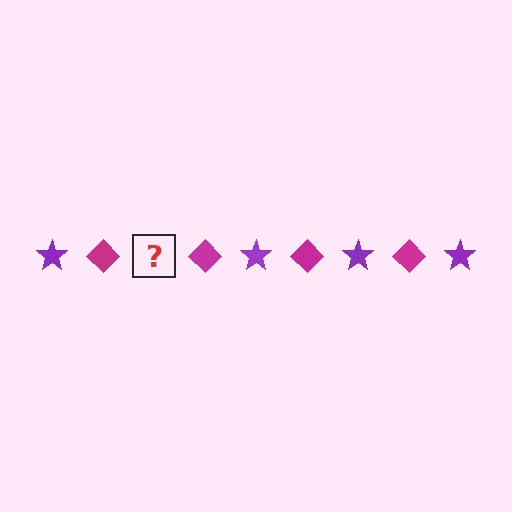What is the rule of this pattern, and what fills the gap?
The rule is that the pattern alternates between purple star and magenta diamond. The gap should be filled with a purple star.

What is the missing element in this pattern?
The missing element is a purple star.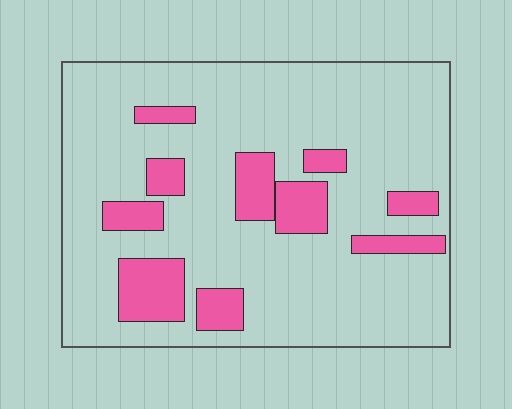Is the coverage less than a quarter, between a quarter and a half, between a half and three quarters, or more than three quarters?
Less than a quarter.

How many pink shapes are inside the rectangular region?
10.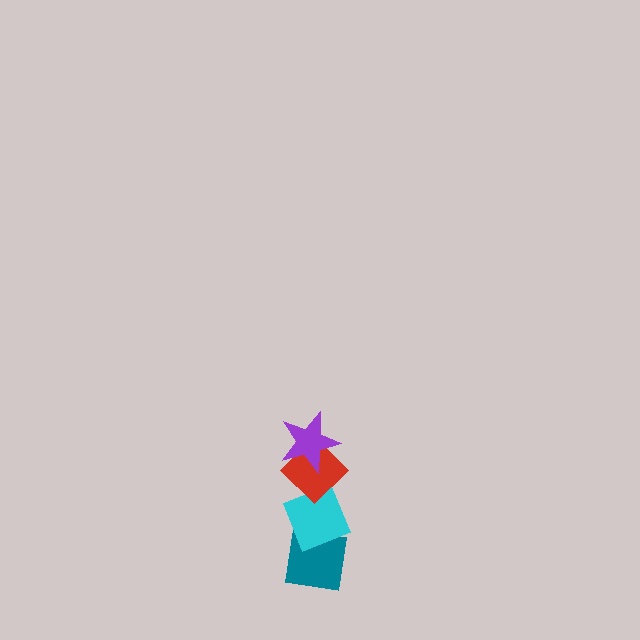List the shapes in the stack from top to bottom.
From top to bottom: the purple star, the red diamond, the cyan diamond, the teal square.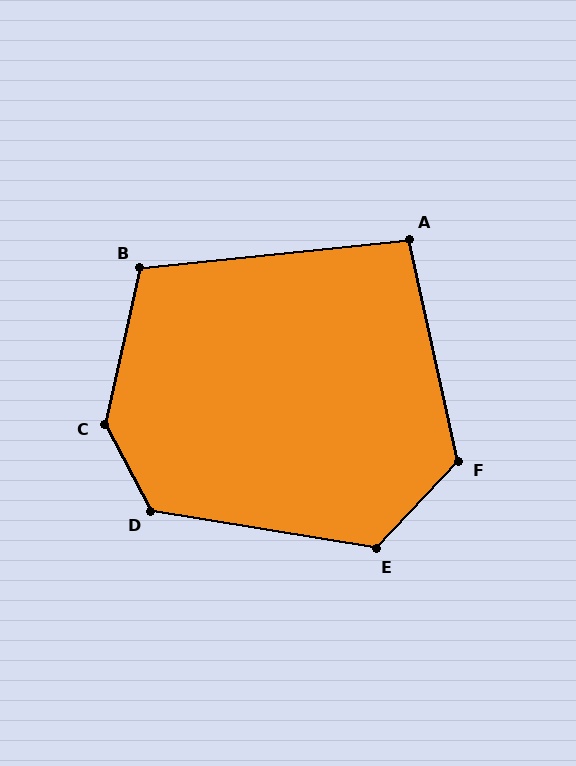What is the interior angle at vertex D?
Approximately 127 degrees (obtuse).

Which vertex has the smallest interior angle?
A, at approximately 97 degrees.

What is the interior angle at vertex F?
Approximately 124 degrees (obtuse).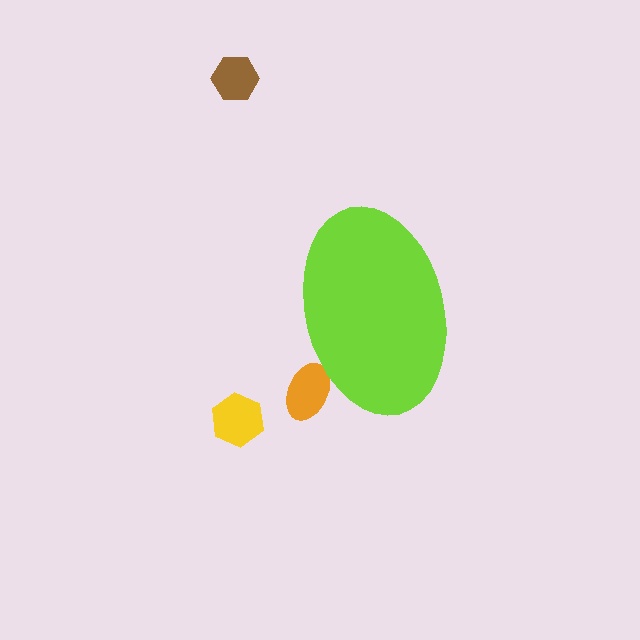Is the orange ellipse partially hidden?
Yes, the orange ellipse is partially hidden behind the lime ellipse.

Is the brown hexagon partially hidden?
No, the brown hexagon is fully visible.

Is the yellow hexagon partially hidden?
No, the yellow hexagon is fully visible.